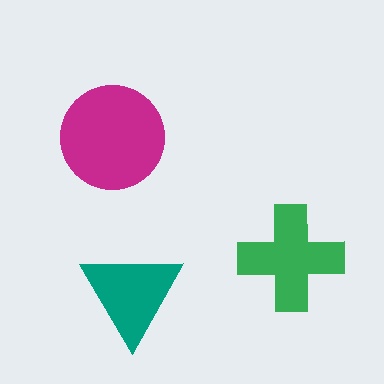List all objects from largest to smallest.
The magenta circle, the green cross, the teal triangle.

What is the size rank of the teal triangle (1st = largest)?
3rd.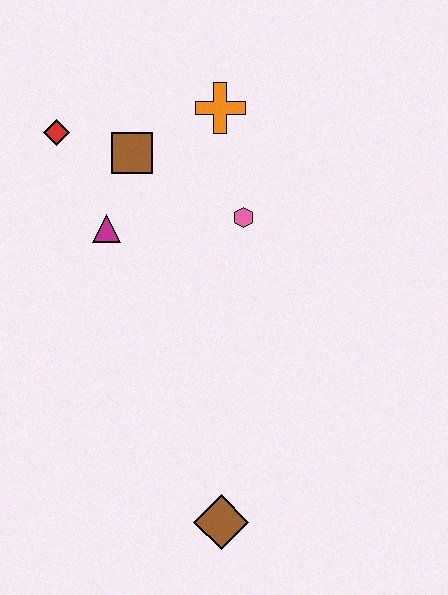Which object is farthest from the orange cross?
The brown diamond is farthest from the orange cross.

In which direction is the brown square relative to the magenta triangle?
The brown square is above the magenta triangle.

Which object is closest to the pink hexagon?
The orange cross is closest to the pink hexagon.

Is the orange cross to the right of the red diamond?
Yes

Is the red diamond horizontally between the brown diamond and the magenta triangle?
No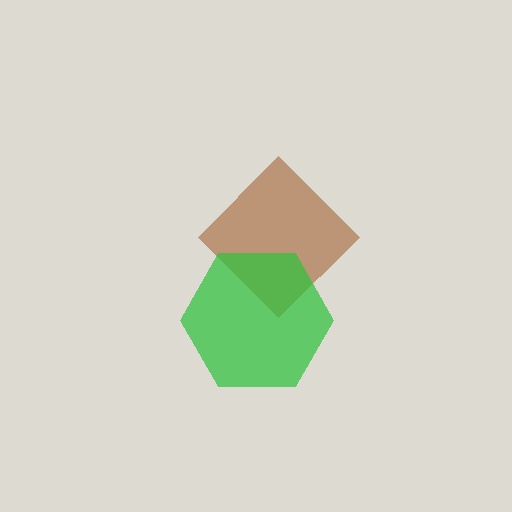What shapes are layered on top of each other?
The layered shapes are: a brown diamond, a green hexagon.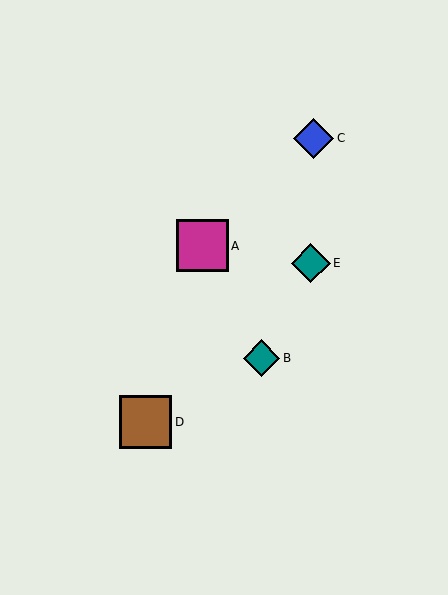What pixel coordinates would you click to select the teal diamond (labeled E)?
Click at (311, 263) to select the teal diamond E.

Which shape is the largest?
The brown square (labeled D) is the largest.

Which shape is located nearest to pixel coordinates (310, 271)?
The teal diamond (labeled E) at (311, 263) is nearest to that location.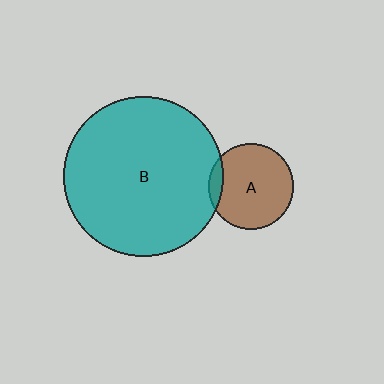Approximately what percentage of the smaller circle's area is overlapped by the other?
Approximately 10%.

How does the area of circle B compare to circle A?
Approximately 3.5 times.